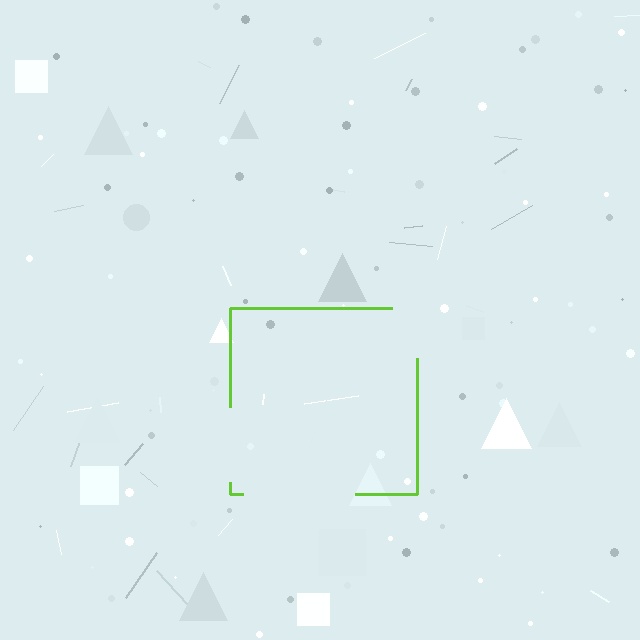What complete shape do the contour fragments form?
The contour fragments form a square.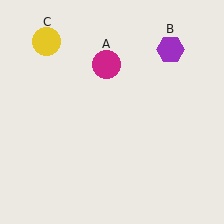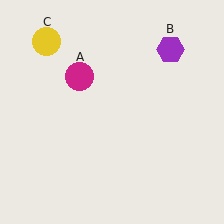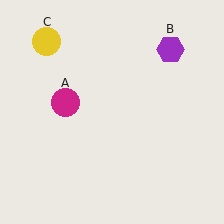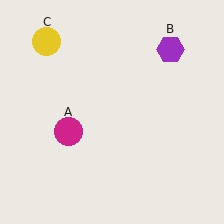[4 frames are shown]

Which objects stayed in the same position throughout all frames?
Purple hexagon (object B) and yellow circle (object C) remained stationary.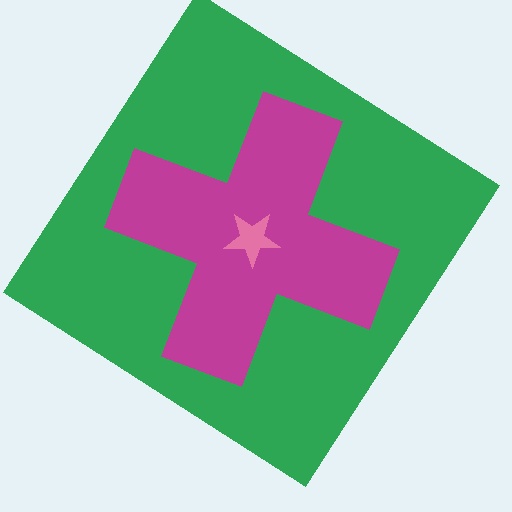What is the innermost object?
The pink star.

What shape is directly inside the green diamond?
The magenta cross.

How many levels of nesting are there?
3.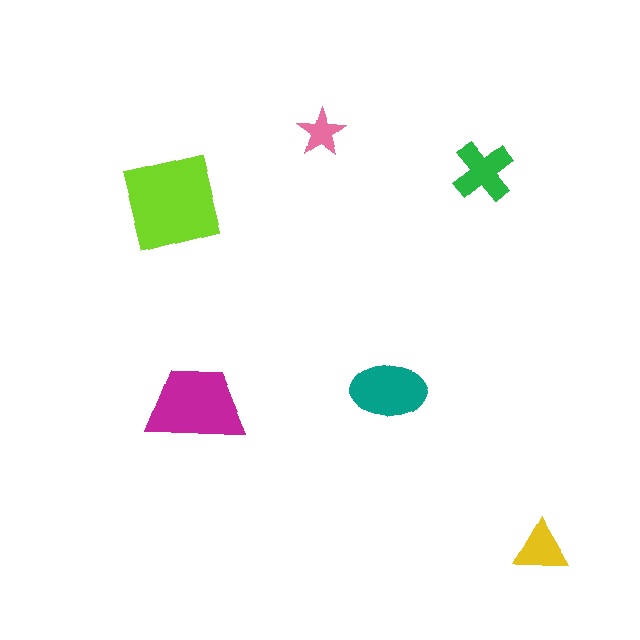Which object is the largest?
The lime square.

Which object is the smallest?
The pink star.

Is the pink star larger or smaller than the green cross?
Smaller.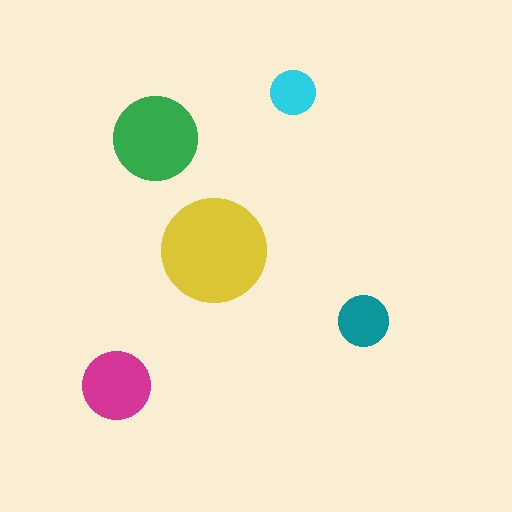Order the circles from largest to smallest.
the yellow one, the green one, the magenta one, the teal one, the cyan one.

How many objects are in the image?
There are 5 objects in the image.